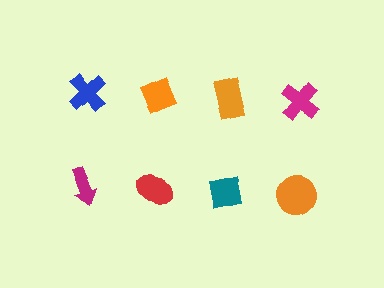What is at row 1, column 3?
An orange rectangle.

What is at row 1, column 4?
A magenta cross.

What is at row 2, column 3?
A teal square.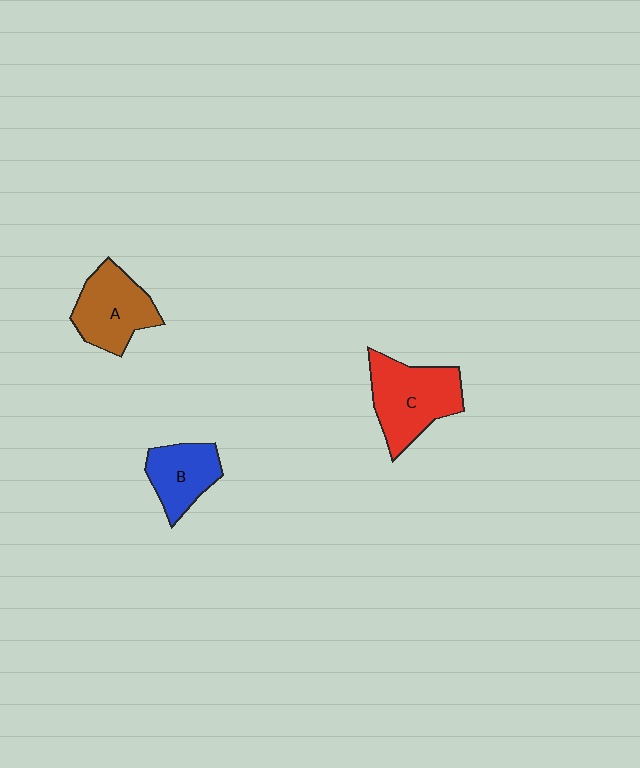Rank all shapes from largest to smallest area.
From largest to smallest: C (red), A (brown), B (blue).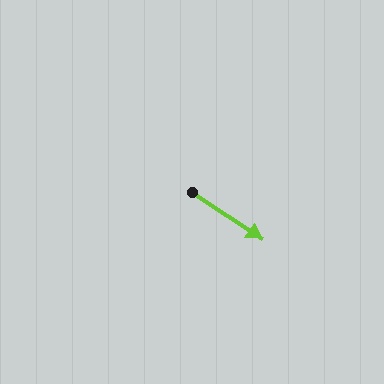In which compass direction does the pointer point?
Southeast.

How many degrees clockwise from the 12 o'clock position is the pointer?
Approximately 124 degrees.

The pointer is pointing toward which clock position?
Roughly 4 o'clock.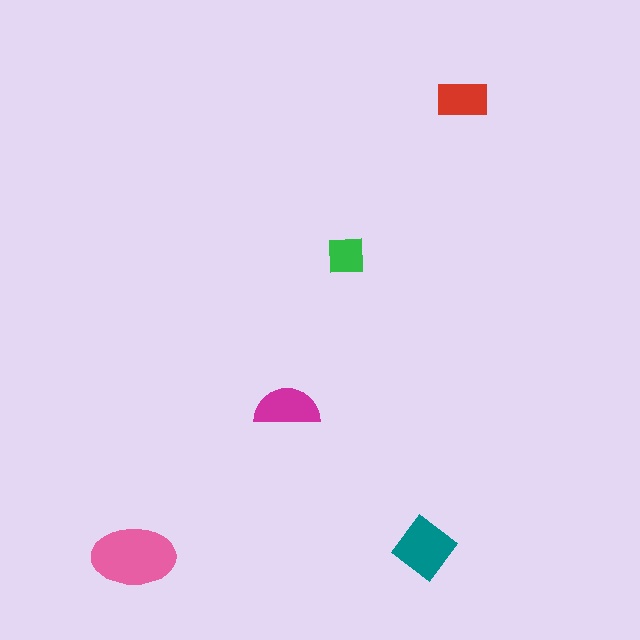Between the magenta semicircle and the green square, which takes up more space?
The magenta semicircle.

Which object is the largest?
The pink ellipse.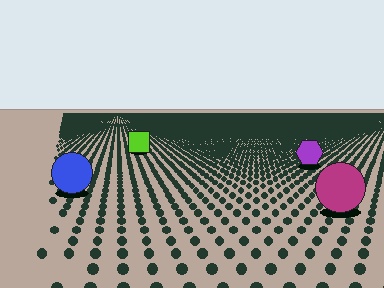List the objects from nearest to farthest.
From nearest to farthest: the magenta circle, the blue circle, the purple hexagon, the lime square.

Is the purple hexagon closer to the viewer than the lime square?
Yes. The purple hexagon is closer — you can tell from the texture gradient: the ground texture is coarser near it.